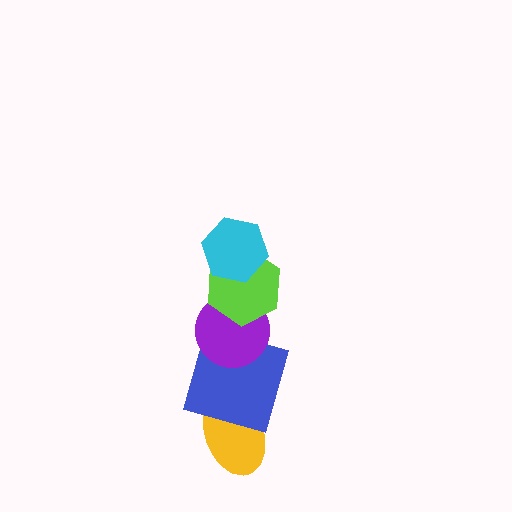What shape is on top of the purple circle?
The lime hexagon is on top of the purple circle.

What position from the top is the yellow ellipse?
The yellow ellipse is 5th from the top.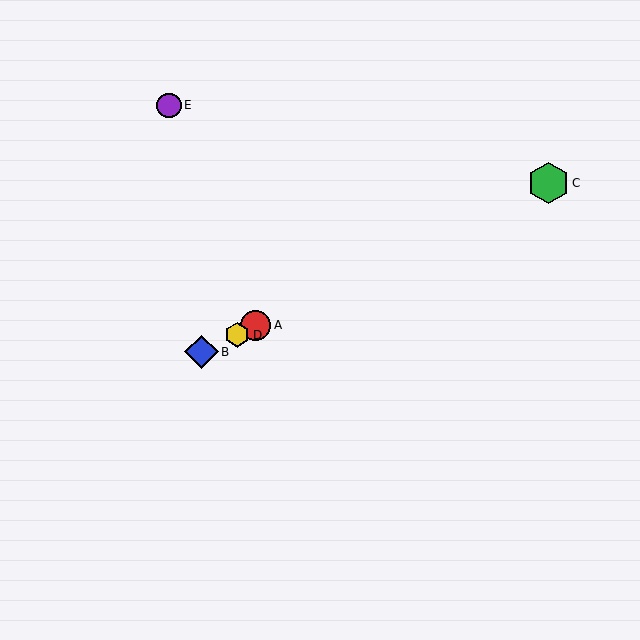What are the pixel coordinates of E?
Object E is at (169, 105).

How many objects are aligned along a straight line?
4 objects (A, B, C, D) are aligned along a straight line.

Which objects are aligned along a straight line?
Objects A, B, C, D are aligned along a straight line.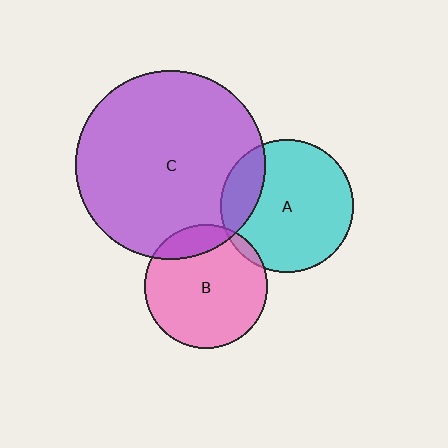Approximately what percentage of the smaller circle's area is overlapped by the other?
Approximately 15%.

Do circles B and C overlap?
Yes.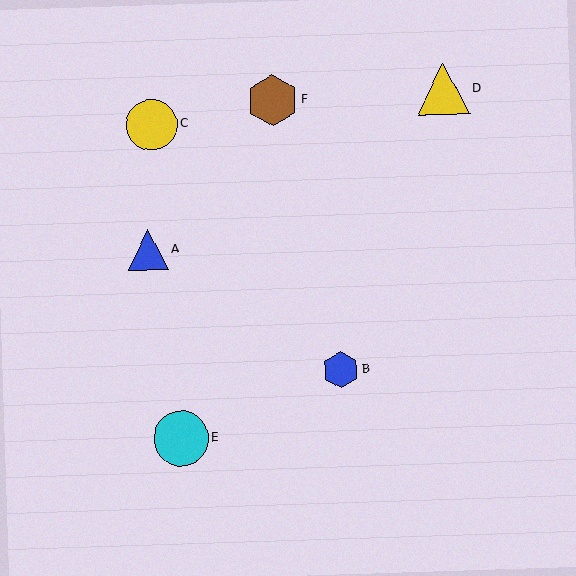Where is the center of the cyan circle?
The center of the cyan circle is at (181, 439).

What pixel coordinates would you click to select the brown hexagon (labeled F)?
Click at (272, 100) to select the brown hexagon F.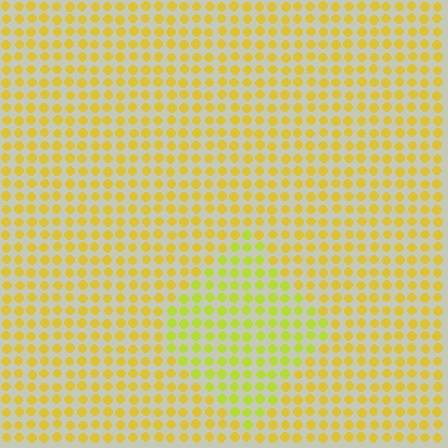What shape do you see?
I see a diamond.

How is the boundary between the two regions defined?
The boundary is defined purely by a slight shift in hue (about 24 degrees). Spacing, size, and orientation are identical on both sides.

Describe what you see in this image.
The image is filled with small yellow elements in a uniform arrangement. A diamond-shaped region is visible where the elements are tinted to a slightly different hue, forming a subtle color boundary.